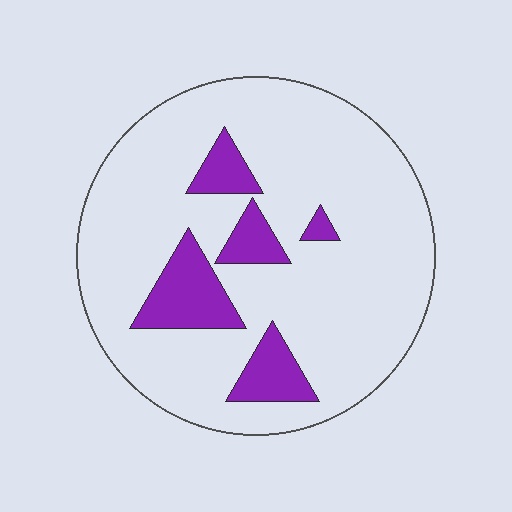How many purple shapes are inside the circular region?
5.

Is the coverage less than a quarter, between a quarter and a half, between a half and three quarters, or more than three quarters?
Less than a quarter.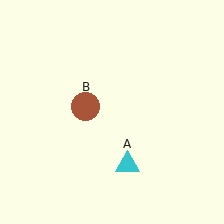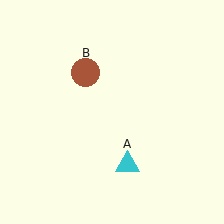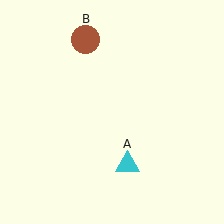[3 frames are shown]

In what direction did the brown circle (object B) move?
The brown circle (object B) moved up.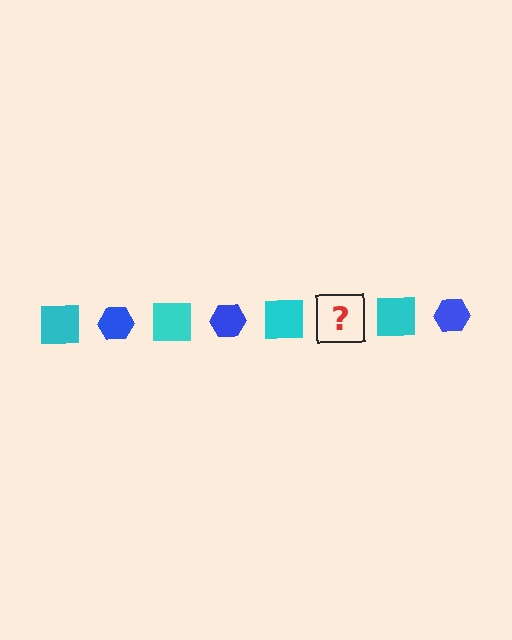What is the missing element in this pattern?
The missing element is a blue hexagon.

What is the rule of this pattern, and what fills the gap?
The rule is that the pattern alternates between cyan square and blue hexagon. The gap should be filled with a blue hexagon.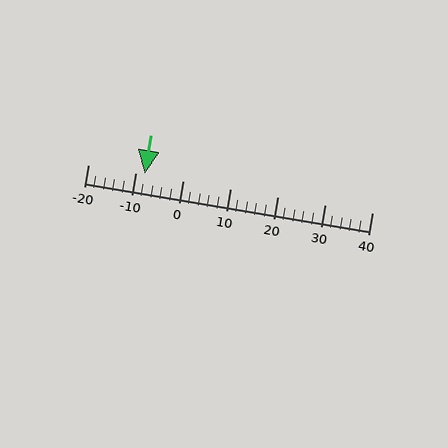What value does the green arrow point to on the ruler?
The green arrow points to approximately -8.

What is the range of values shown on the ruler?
The ruler shows values from -20 to 40.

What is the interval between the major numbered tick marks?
The major tick marks are spaced 10 units apart.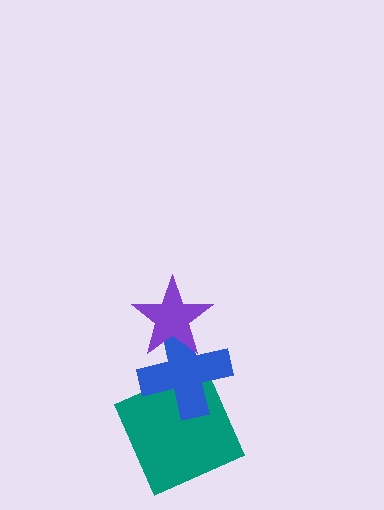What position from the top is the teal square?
The teal square is 3rd from the top.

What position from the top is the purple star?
The purple star is 1st from the top.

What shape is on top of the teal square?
The blue cross is on top of the teal square.